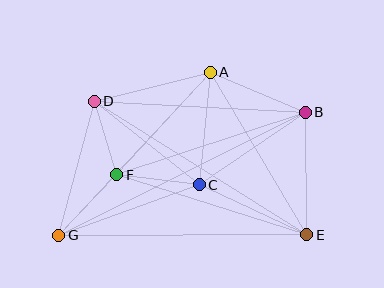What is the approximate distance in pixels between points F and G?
The distance between F and G is approximately 83 pixels.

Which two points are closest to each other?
Points D and F are closest to each other.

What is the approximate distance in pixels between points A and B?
The distance between A and B is approximately 103 pixels.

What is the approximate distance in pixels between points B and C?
The distance between B and C is approximately 128 pixels.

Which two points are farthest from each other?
Points B and G are farthest from each other.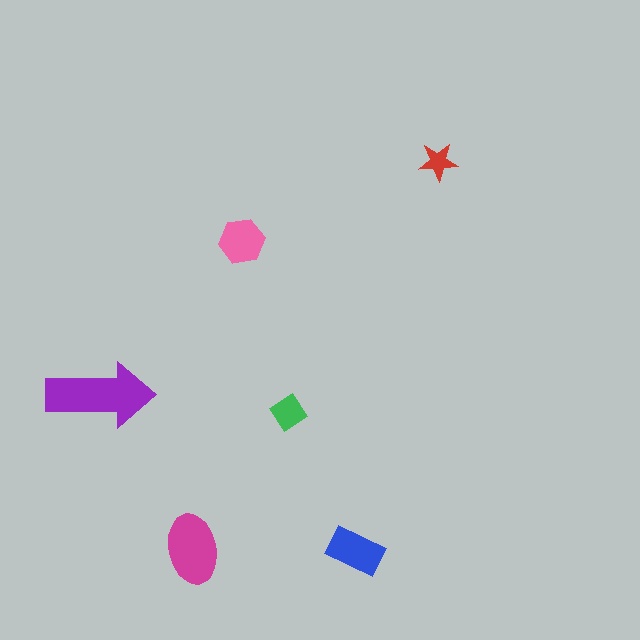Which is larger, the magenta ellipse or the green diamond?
The magenta ellipse.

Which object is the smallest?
The red star.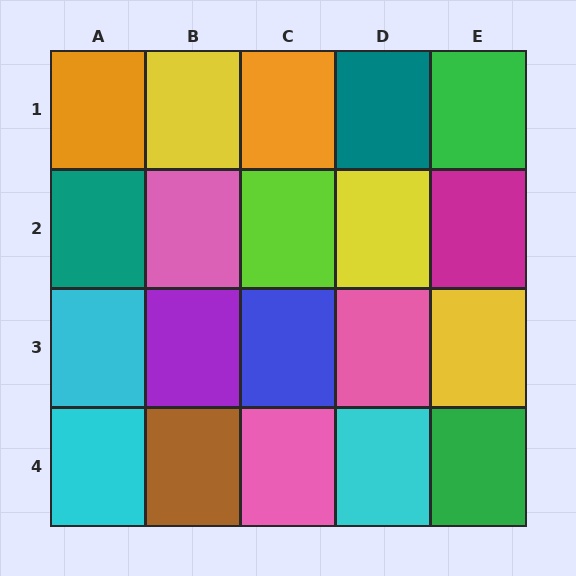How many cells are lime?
1 cell is lime.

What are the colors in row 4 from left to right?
Cyan, brown, pink, cyan, green.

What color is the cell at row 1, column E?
Green.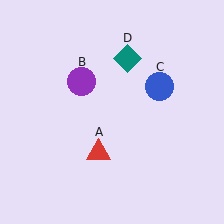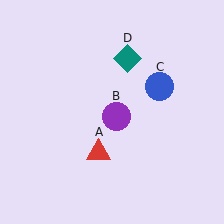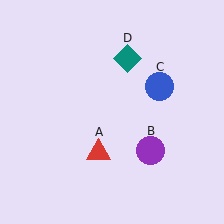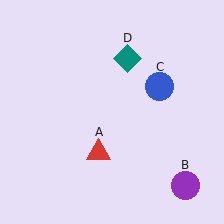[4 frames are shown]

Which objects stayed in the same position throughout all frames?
Red triangle (object A) and blue circle (object C) and teal diamond (object D) remained stationary.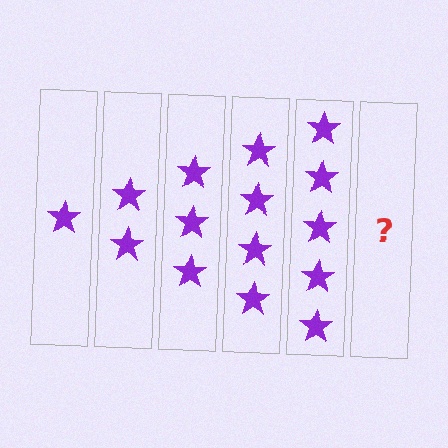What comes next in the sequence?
The next element should be 6 stars.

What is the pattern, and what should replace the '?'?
The pattern is that each step adds one more star. The '?' should be 6 stars.